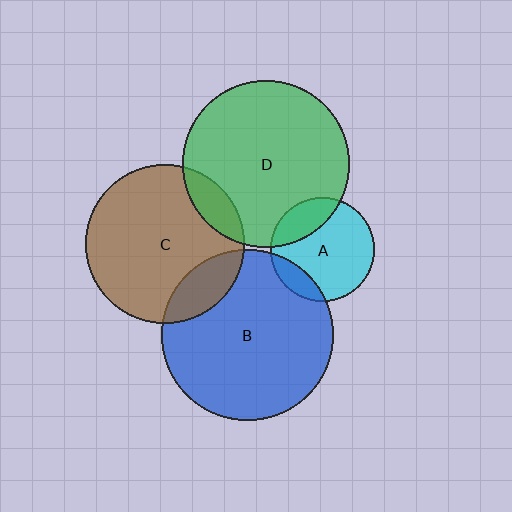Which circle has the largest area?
Circle B (blue).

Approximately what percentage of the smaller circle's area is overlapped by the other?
Approximately 15%.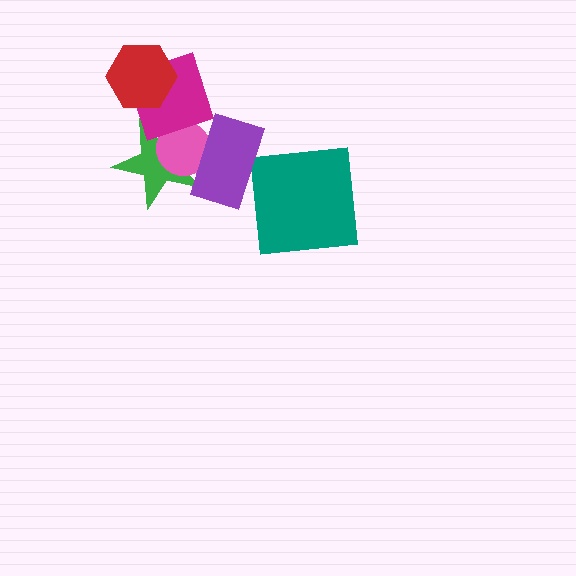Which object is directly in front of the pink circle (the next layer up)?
The magenta diamond is directly in front of the pink circle.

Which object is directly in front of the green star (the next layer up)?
The pink circle is directly in front of the green star.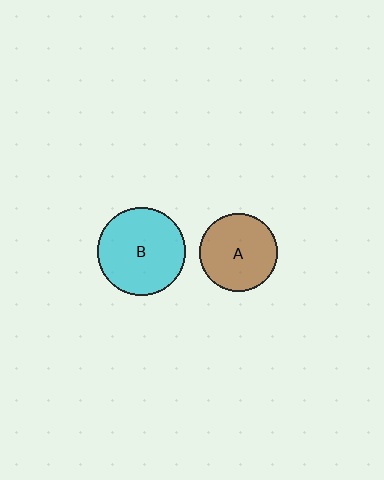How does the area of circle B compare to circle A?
Approximately 1.3 times.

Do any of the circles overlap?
No, none of the circles overlap.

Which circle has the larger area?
Circle B (cyan).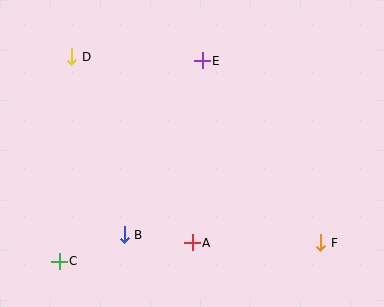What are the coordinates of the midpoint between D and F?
The midpoint between D and F is at (196, 150).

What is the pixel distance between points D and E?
The distance between D and E is 131 pixels.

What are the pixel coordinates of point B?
Point B is at (124, 235).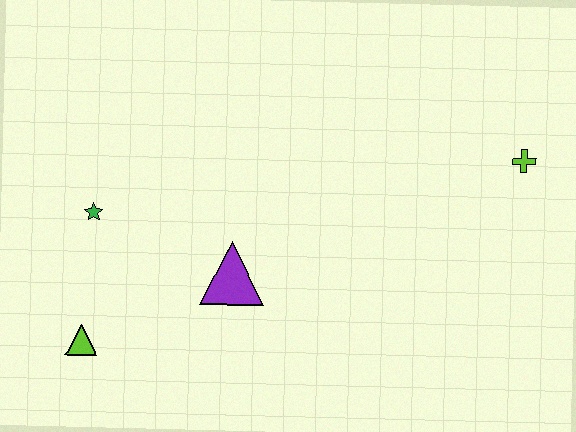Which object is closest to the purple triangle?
The green star is closest to the purple triangle.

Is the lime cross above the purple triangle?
Yes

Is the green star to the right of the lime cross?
No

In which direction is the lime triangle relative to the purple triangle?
The lime triangle is to the left of the purple triangle.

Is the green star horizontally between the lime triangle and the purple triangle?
Yes